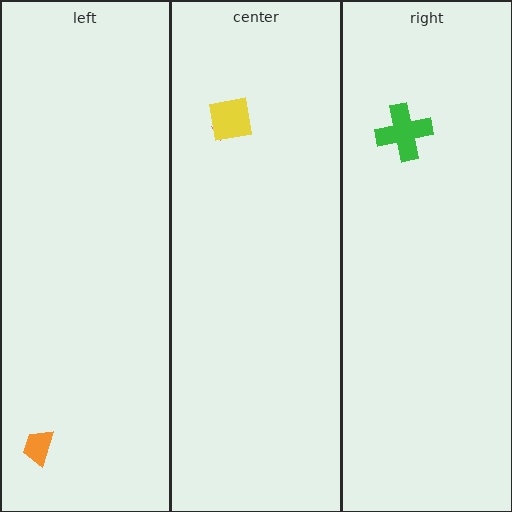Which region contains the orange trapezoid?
The left region.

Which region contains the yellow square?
The center region.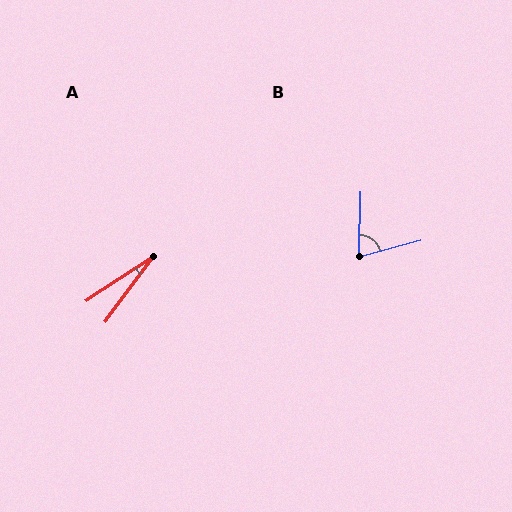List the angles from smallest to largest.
A (20°), B (73°).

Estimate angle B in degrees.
Approximately 73 degrees.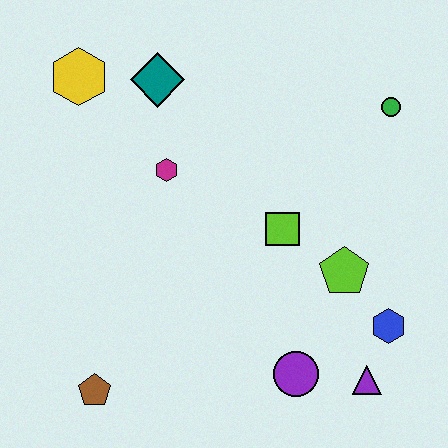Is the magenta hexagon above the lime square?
Yes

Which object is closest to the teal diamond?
The yellow hexagon is closest to the teal diamond.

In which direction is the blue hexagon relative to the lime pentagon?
The blue hexagon is below the lime pentagon.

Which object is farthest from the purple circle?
The yellow hexagon is farthest from the purple circle.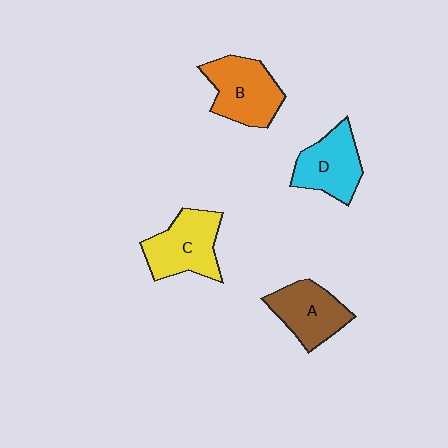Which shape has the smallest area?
Shape A (brown).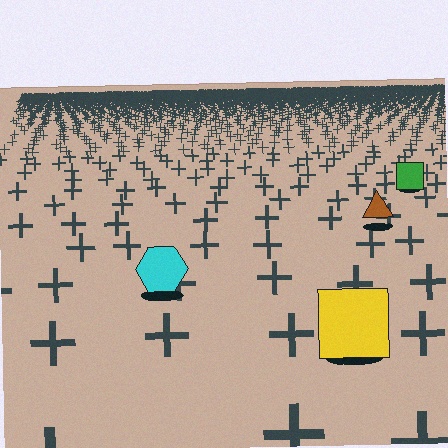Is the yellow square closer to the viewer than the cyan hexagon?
Yes. The yellow square is closer — you can tell from the texture gradient: the ground texture is coarser near it.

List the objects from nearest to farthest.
From nearest to farthest: the yellow square, the cyan hexagon, the brown triangle, the green square.